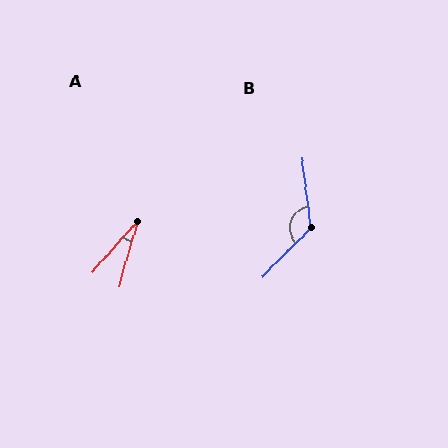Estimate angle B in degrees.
Approximately 128 degrees.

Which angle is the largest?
B, at approximately 128 degrees.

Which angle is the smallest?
A, at approximately 25 degrees.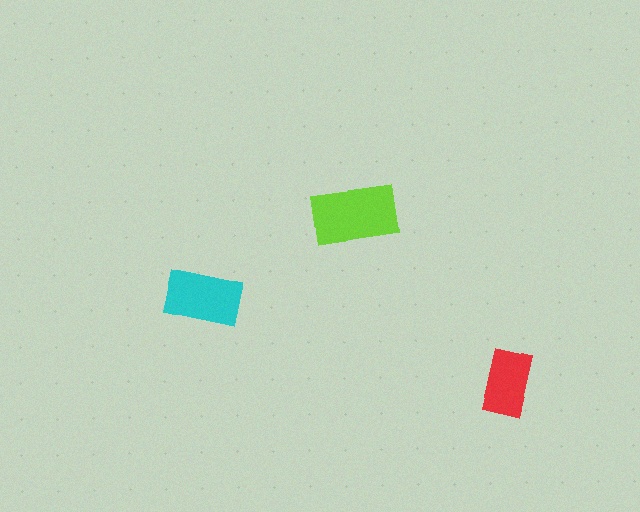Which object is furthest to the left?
The cyan rectangle is leftmost.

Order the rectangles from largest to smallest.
the lime one, the cyan one, the red one.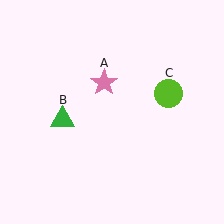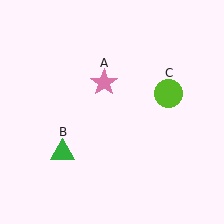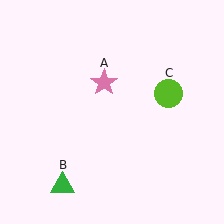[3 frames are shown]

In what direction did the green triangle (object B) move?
The green triangle (object B) moved down.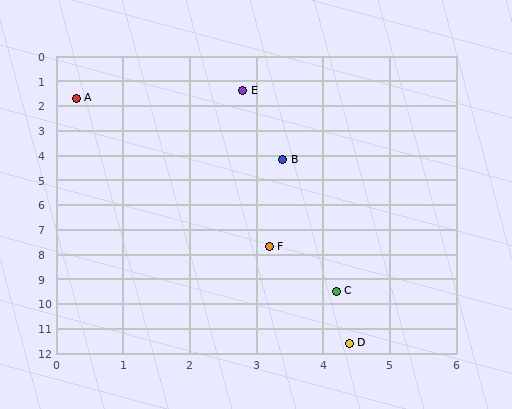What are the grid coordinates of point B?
Point B is at approximately (3.4, 4.2).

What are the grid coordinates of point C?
Point C is at approximately (4.2, 9.5).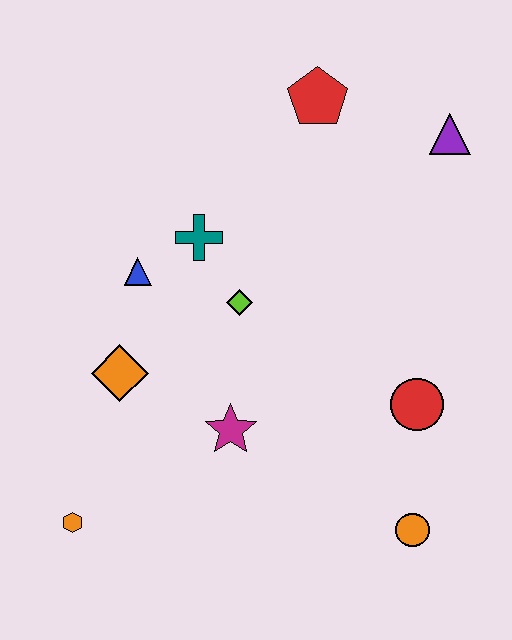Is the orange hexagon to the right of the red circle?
No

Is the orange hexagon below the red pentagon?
Yes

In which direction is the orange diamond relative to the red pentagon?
The orange diamond is below the red pentagon.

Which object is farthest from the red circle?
The orange hexagon is farthest from the red circle.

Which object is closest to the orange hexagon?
The orange diamond is closest to the orange hexagon.